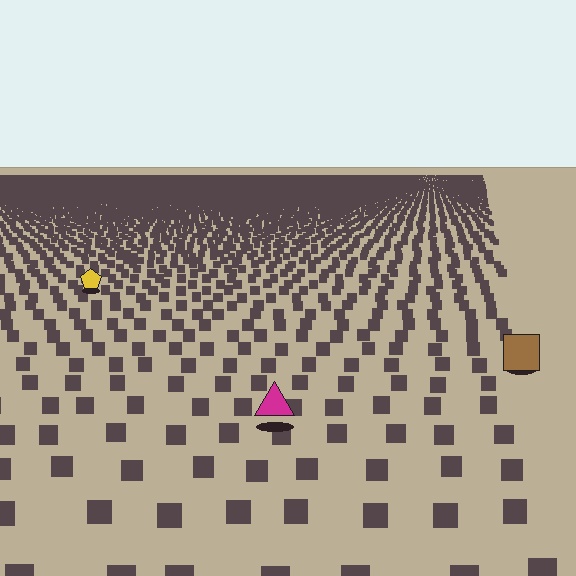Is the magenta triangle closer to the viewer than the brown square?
Yes. The magenta triangle is closer — you can tell from the texture gradient: the ground texture is coarser near it.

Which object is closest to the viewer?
The magenta triangle is closest. The texture marks near it are larger and more spread out.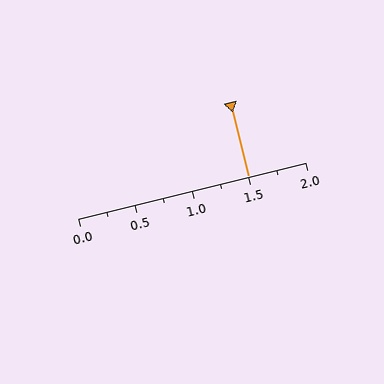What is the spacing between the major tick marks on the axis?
The major ticks are spaced 0.5 apart.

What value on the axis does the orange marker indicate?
The marker indicates approximately 1.5.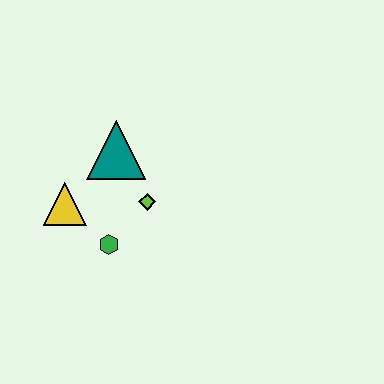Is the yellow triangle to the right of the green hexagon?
No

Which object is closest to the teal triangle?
The lime diamond is closest to the teal triangle.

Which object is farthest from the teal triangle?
The green hexagon is farthest from the teal triangle.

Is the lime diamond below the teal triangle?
Yes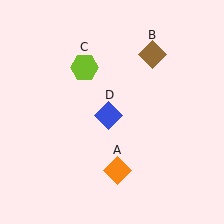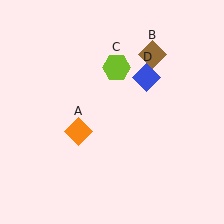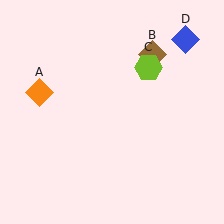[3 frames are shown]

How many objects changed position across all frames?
3 objects changed position: orange diamond (object A), lime hexagon (object C), blue diamond (object D).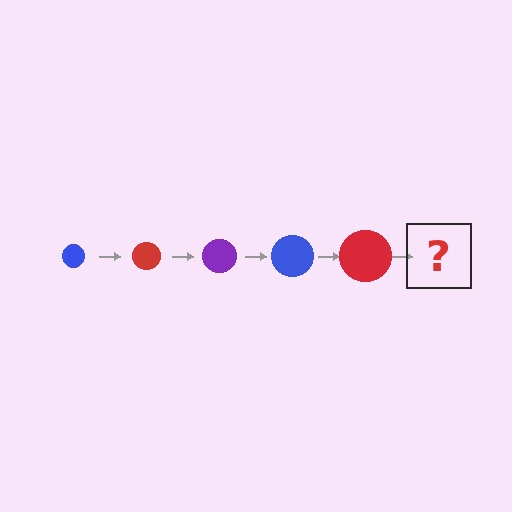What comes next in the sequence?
The next element should be a purple circle, larger than the previous one.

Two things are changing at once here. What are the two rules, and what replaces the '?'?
The two rules are that the circle grows larger each step and the color cycles through blue, red, and purple. The '?' should be a purple circle, larger than the previous one.